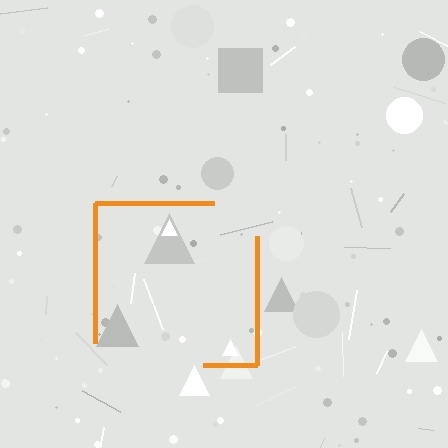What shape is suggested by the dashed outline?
The dashed outline suggests a square.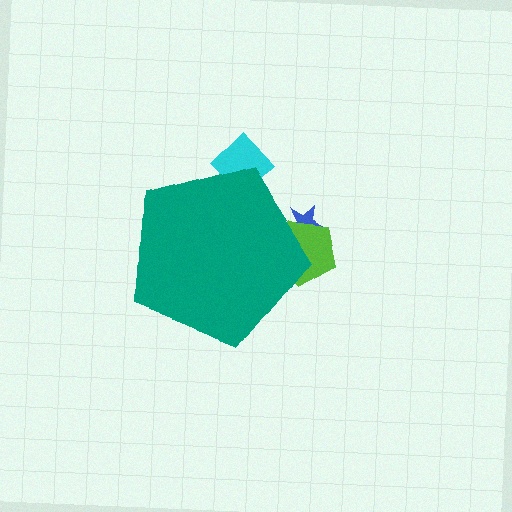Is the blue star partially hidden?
Yes, the blue star is partially hidden behind the teal pentagon.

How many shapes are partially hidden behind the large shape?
3 shapes are partially hidden.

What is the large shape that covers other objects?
A teal pentagon.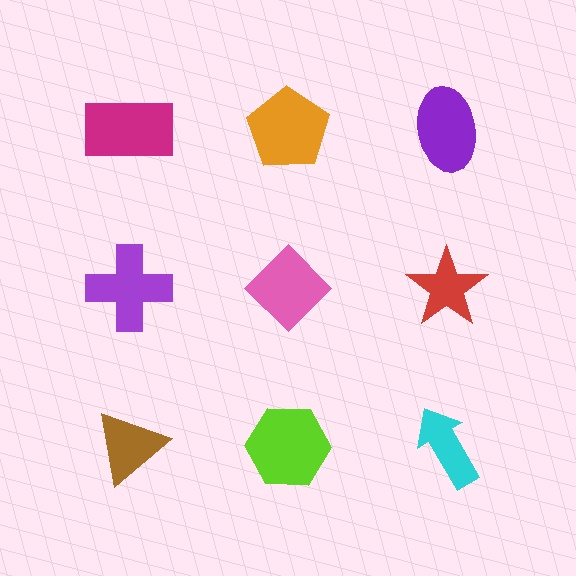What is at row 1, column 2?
An orange pentagon.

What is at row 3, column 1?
A brown triangle.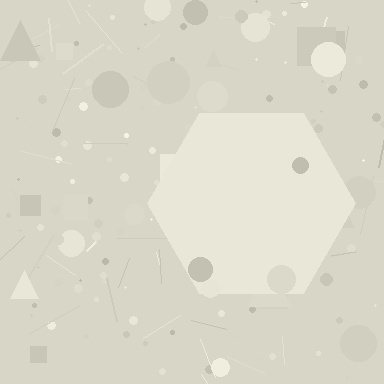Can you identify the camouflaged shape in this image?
The camouflaged shape is a hexagon.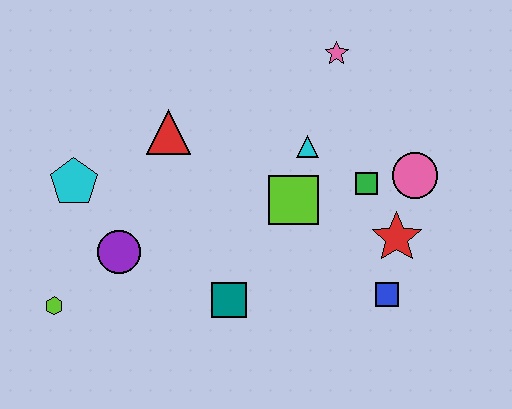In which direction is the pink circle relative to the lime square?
The pink circle is to the right of the lime square.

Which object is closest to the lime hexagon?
The purple circle is closest to the lime hexagon.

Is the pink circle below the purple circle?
No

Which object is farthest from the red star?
The lime hexagon is farthest from the red star.